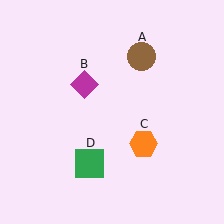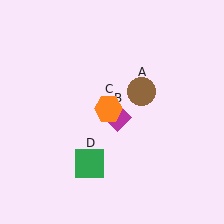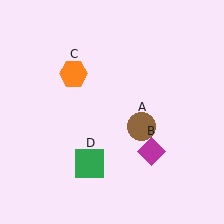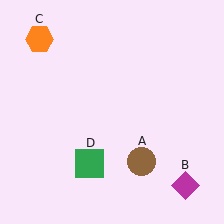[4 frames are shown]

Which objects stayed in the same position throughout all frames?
Green square (object D) remained stationary.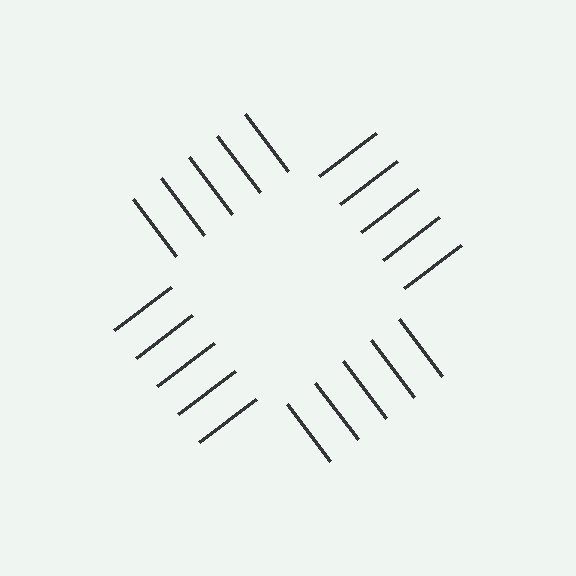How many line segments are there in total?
20 — 5 along each of the 4 edges.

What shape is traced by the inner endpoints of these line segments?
An illusory square — the line segments terminate on its edges but no continuous stroke is drawn.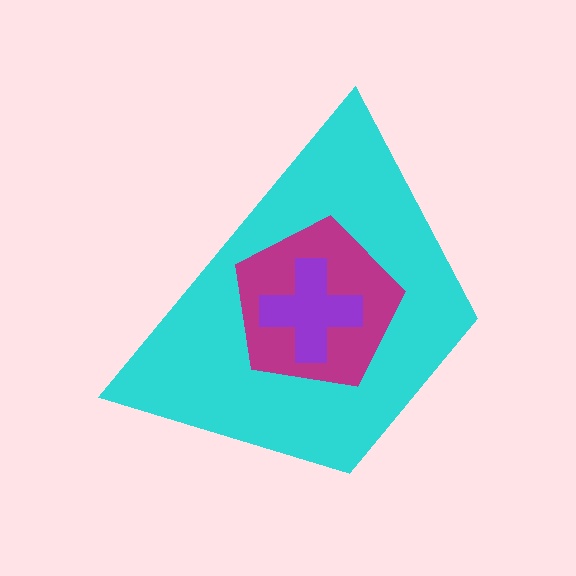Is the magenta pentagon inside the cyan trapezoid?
Yes.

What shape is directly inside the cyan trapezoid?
The magenta pentagon.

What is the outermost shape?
The cyan trapezoid.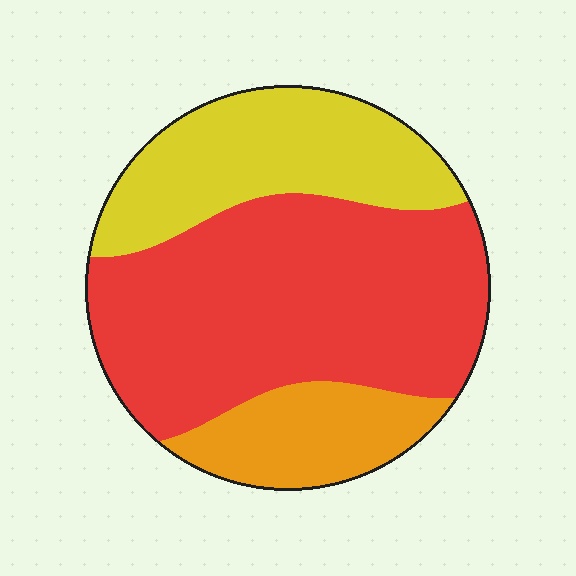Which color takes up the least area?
Orange, at roughly 15%.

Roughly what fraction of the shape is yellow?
Yellow covers around 30% of the shape.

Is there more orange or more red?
Red.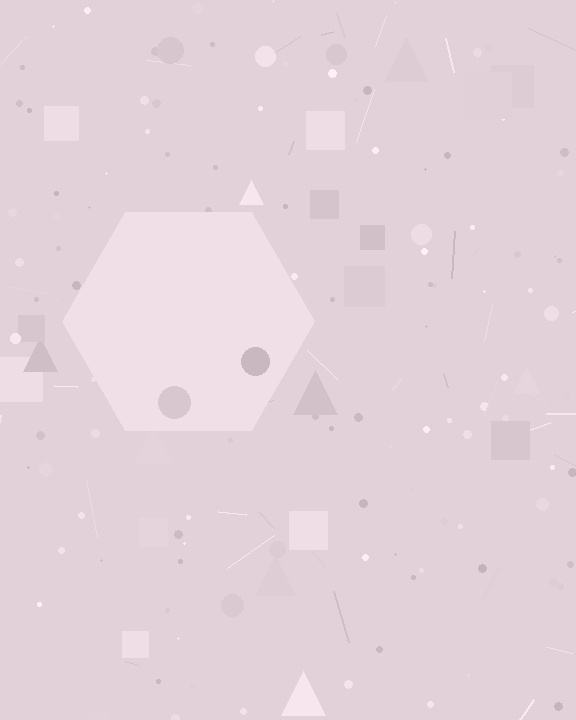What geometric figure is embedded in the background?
A hexagon is embedded in the background.